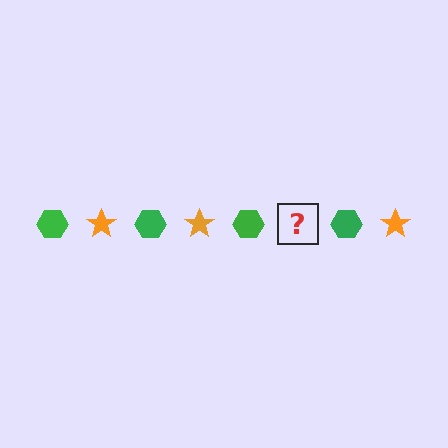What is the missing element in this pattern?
The missing element is an orange star.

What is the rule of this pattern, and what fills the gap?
The rule is that the pattern alternates between green hexagon and orange star. The gap should be filled with an orange star.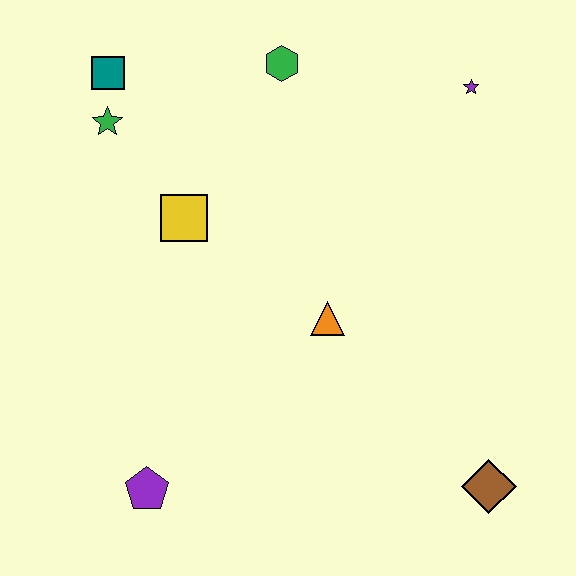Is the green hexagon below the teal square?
No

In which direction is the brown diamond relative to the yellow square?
The brown diamond is to the right of the yellow square.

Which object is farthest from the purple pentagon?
The purple star is farthest from the purple pentagon.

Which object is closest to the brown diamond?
The orange triangle is closest to the brown diamond.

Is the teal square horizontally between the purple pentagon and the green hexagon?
No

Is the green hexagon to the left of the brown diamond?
Yes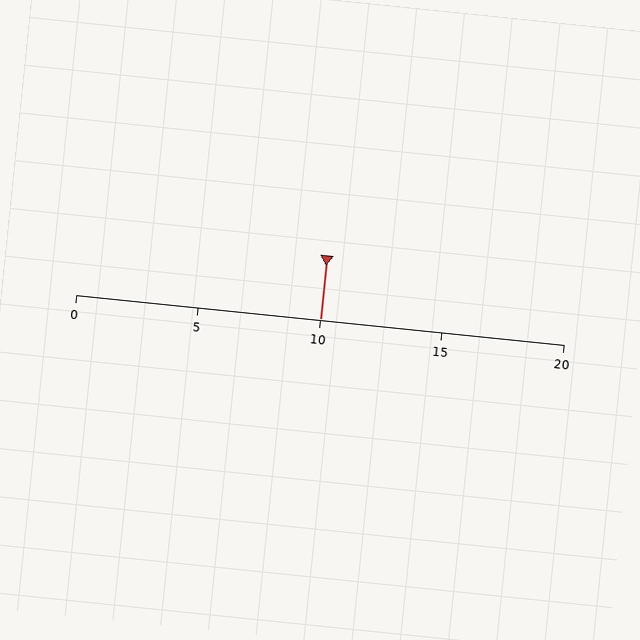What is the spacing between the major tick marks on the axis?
The major ticks are spaced 5 apart.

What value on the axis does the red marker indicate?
The marker indicates approximately 10.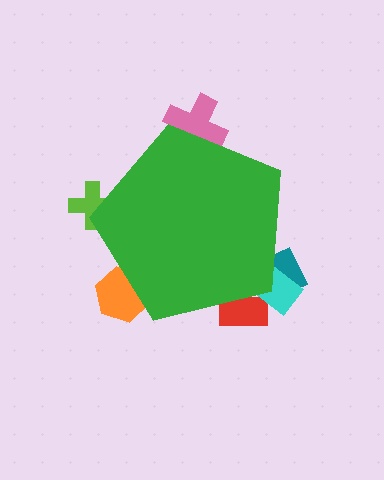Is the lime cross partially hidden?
Yes, the lime cross is partially hidden behind the green pentagon.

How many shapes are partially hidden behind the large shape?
6 shapes are partially hidden.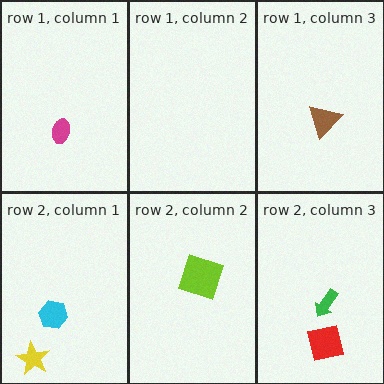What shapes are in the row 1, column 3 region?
The brown triangle.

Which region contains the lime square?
The row 2, column 2 region.